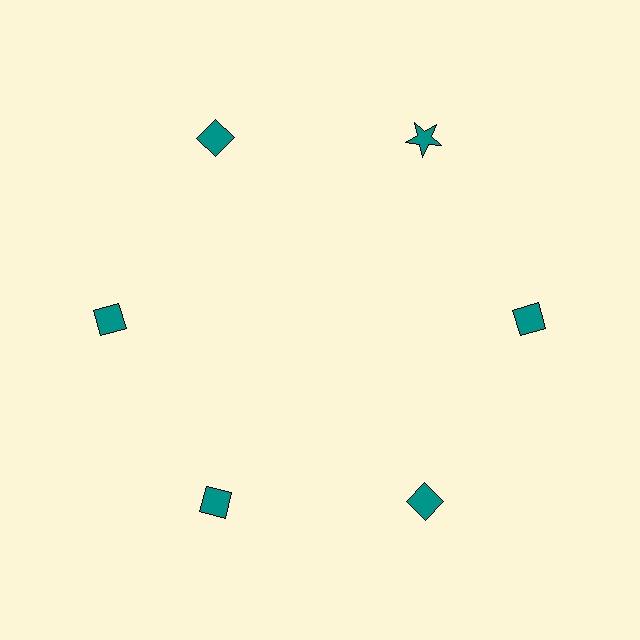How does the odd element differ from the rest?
It has a different shape: star instead of diamond.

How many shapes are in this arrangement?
There are 6 shapes arranged in a ring pattern.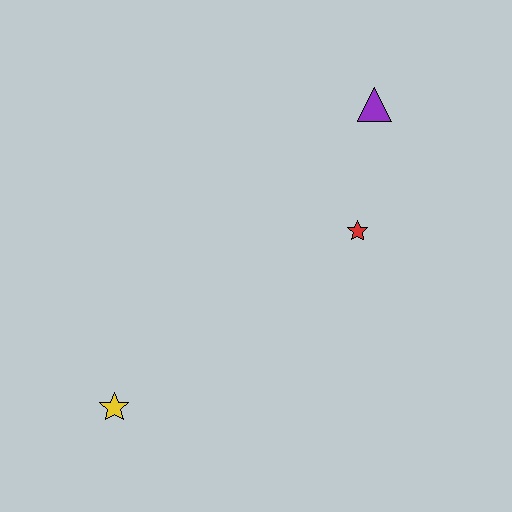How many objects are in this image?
There are 3 objects.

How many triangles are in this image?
There is 1 triangle.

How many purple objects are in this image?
There is 1 purple object.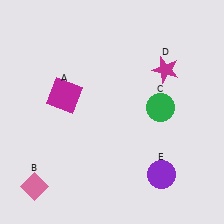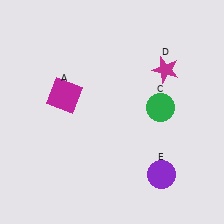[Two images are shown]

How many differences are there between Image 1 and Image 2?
There is 1 difference between the two images.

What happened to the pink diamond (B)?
The pink diamond (B) was removed in Image 2. It was in the bottom-left area of Image 1.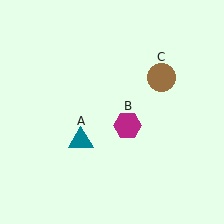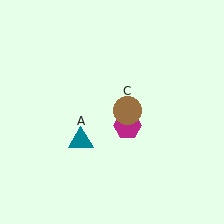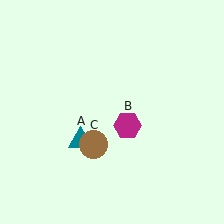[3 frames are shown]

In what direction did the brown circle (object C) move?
The brown circle (object C) moved down and to the left.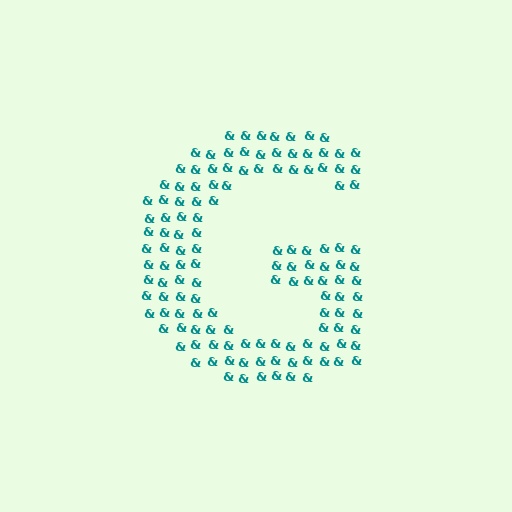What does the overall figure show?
The overall figure shows the letter G.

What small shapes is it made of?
It is made of small ampersands.